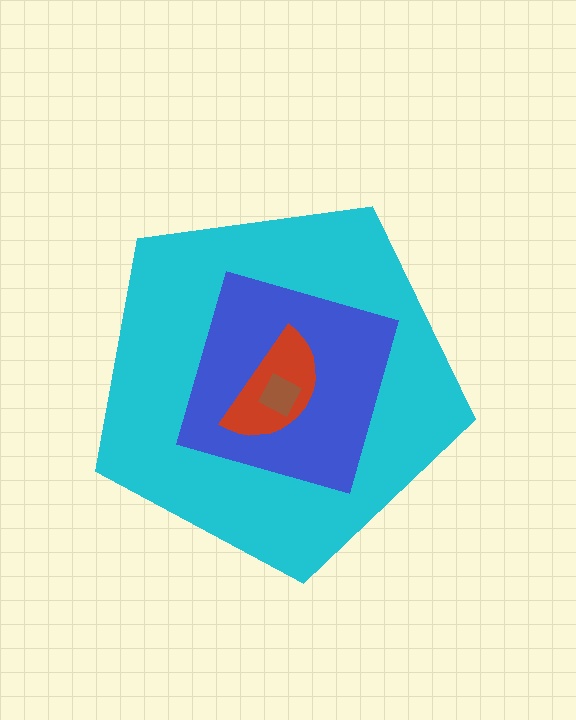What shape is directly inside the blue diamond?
The red semicircle.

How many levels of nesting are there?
4.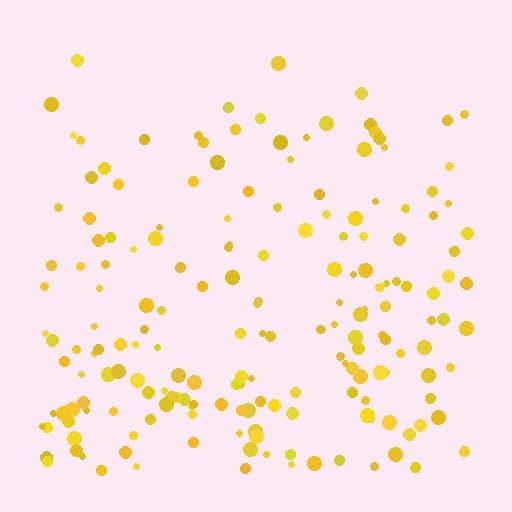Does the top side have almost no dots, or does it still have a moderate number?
Still a moderate number, just noticeably fewer than the bottom.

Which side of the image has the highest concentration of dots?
The bottom.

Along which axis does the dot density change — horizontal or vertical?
Vertical.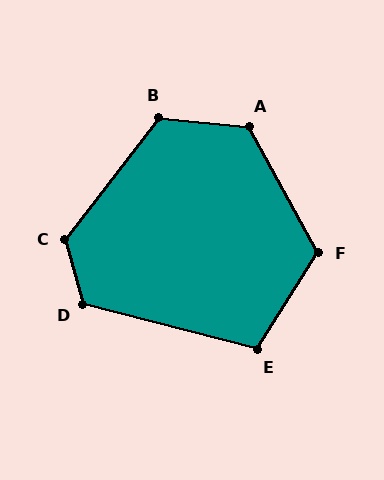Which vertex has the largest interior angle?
C, at approximately 127 degrees.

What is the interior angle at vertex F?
Approximately 119 degrees (obtuse).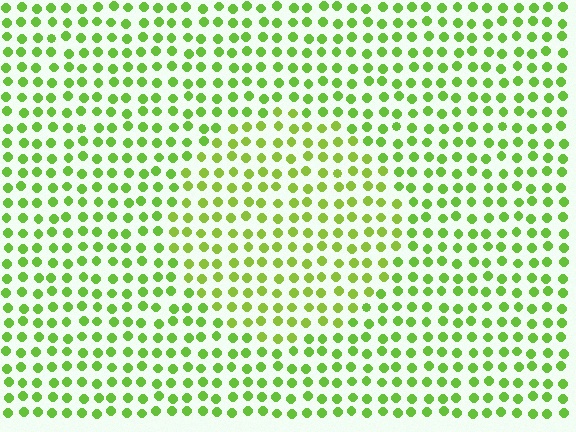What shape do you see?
I see a circle.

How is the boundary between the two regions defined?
The boundary is defined purely by a slight shift in hue (about 15 degrees). Spacing, size, and orientation are identical on both sides.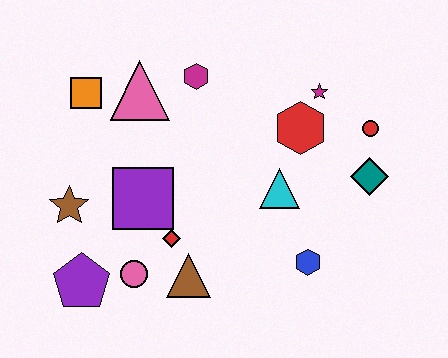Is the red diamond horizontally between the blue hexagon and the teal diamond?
No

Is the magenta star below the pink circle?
No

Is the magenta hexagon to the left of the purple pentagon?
No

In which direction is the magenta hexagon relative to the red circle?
The magenta hexagon is to the left of the red circle.